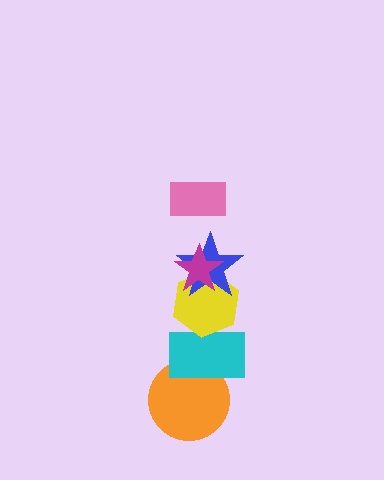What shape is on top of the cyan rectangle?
The yellow hexagon is on top of the cyan rectangle.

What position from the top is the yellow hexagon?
The yellow hexagon is 4th from the top.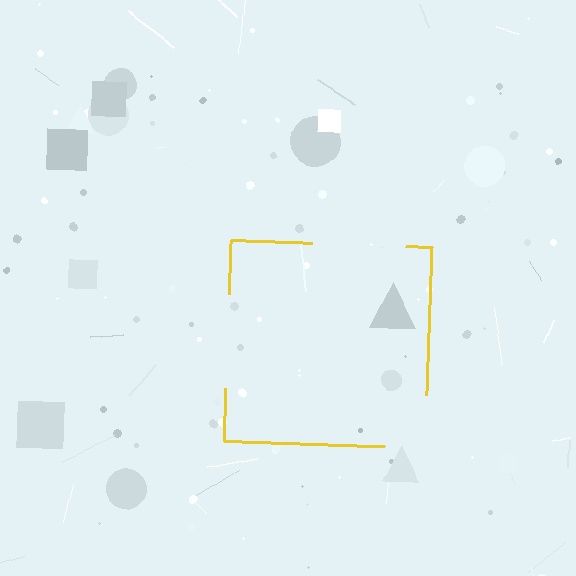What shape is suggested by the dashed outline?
The dashed outline suggests a square.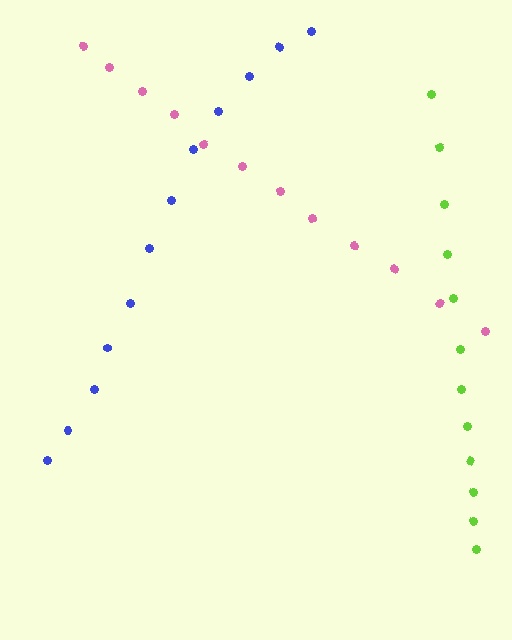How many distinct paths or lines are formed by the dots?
There are 3 distinct paths.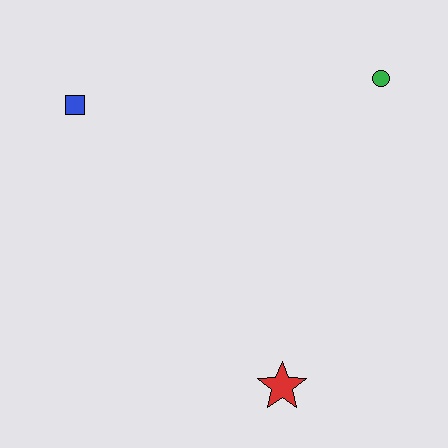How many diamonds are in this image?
There are no diamonds.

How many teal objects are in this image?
There are no teal objects.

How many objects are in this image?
There are 3 objects.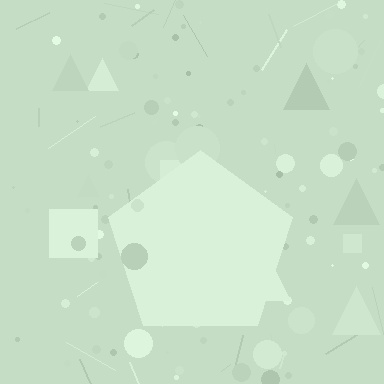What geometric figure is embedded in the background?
A pentagon is embedded in the background.